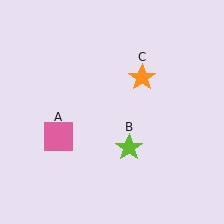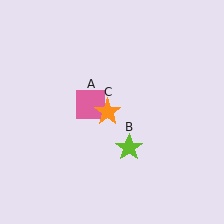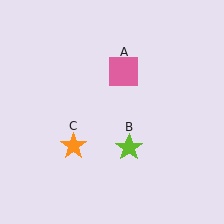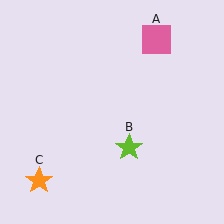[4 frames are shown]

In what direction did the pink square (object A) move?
The pink square (object A) moved up and to the right.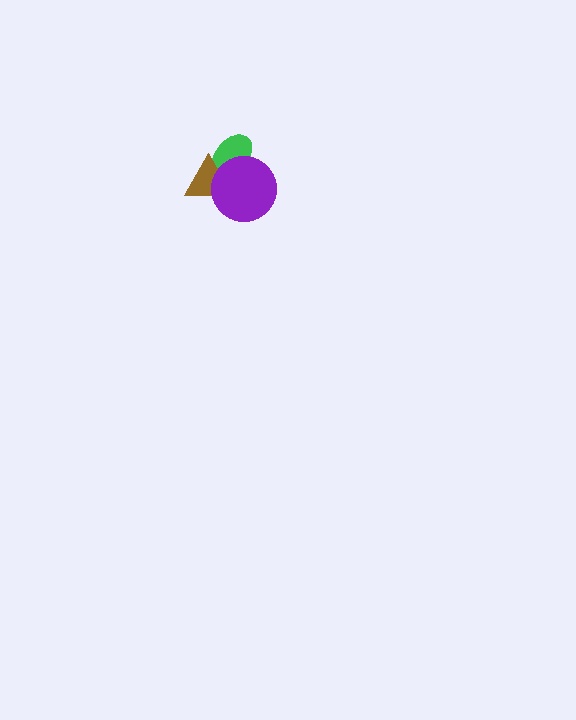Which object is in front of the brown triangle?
The purple circle is in front of the brown triangle.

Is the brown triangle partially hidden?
Yes, it is partially covered by another shape.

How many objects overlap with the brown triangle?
2 objects overlap with the brown triangle.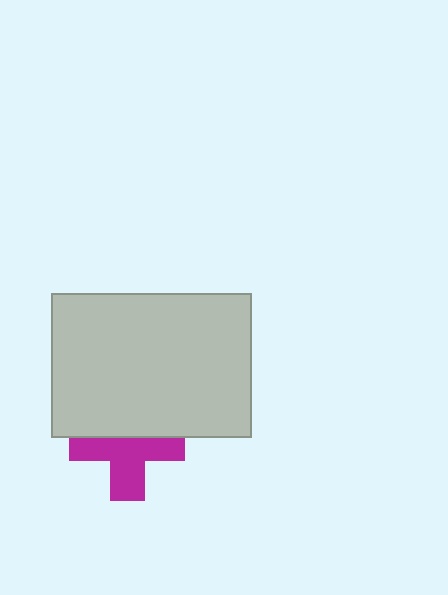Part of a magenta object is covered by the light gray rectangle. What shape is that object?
It is a cross.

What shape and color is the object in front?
The object in front is a light gray rectangle.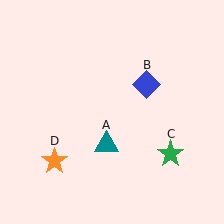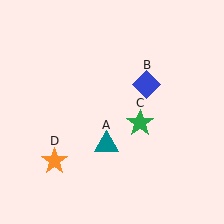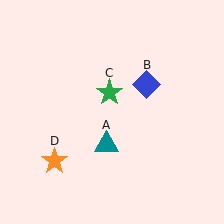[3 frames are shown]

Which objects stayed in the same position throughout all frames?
Teal triangle (object A) and blue diamond (object B) and orange star (object D) remained stationary.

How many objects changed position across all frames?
1 object changed position: green star (object C).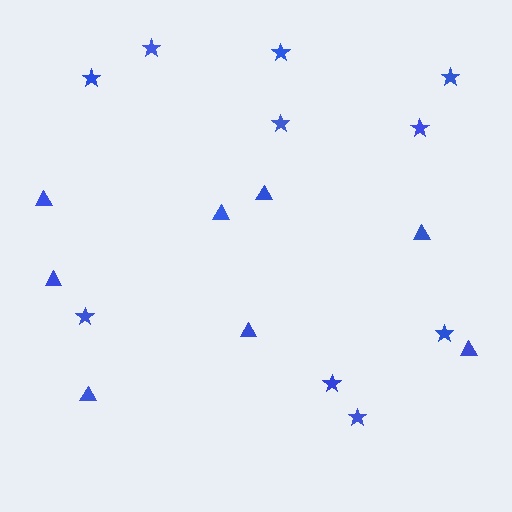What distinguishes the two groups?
There are 2 groups: one group of stars (10) and one group of triangles (8).